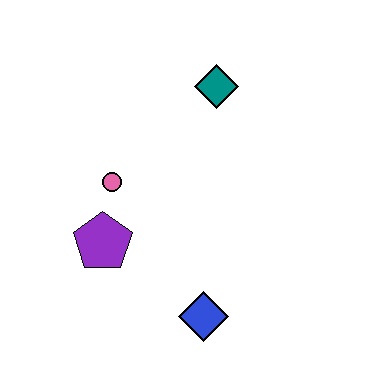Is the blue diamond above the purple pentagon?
No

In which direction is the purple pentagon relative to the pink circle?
The purple pentagon is below the pink circle.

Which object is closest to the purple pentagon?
The pink circle is closest to the purple pentagon.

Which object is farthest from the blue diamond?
The teal diamond is farthest from the blue diamond.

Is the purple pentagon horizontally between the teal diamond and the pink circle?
No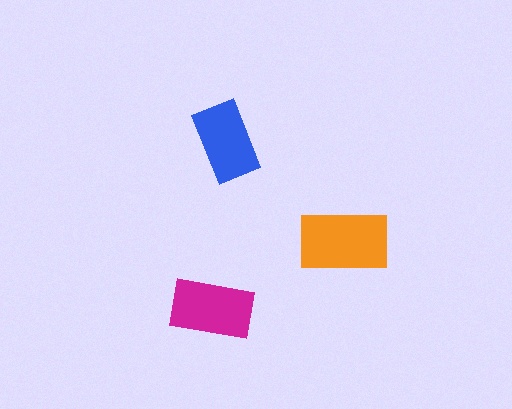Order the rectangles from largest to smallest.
the orange one, the magenta one, the blue one.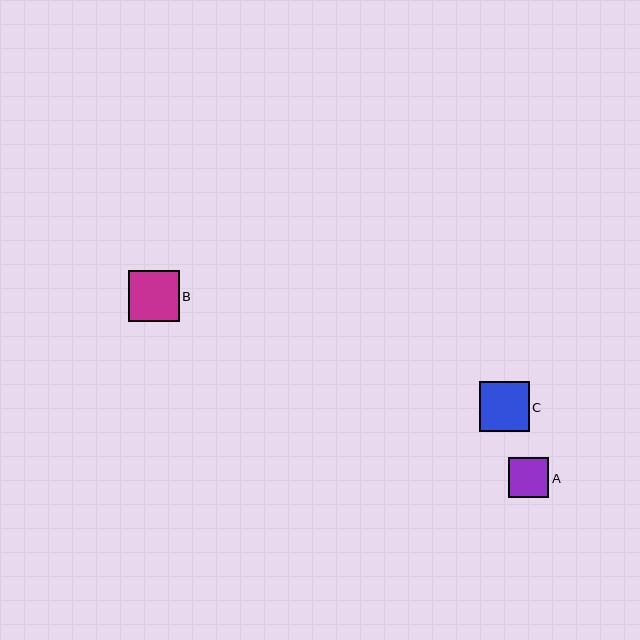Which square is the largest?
Square B is the largest with a size of approximately 51 pixels.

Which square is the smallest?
Square A is the smallest with a size of approximately 40 pixels.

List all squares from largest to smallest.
From largest to smallest: B, C, A.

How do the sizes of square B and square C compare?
Square B and square C are approximately the same size.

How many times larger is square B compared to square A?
Square B is approximately 1.3 times the size of square A.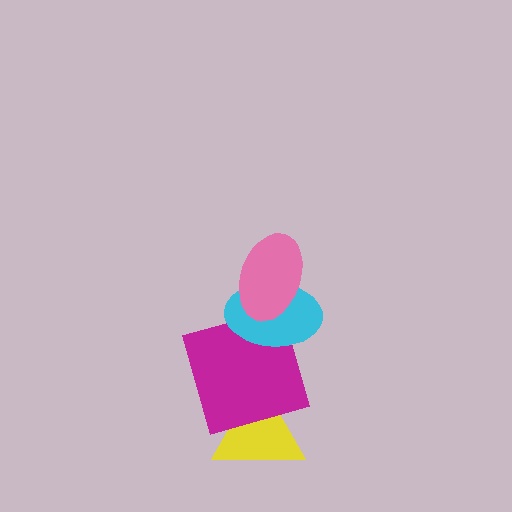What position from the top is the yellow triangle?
The yellow triangle is 4th from the top.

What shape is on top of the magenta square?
The cyan ellipse is on top of the magenta square.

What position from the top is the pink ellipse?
The pink ellipse is 1st from the top.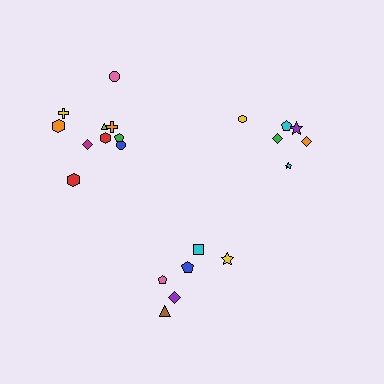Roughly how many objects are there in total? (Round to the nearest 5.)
Roughly 20 objects in total.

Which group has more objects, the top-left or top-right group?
The top-left group.